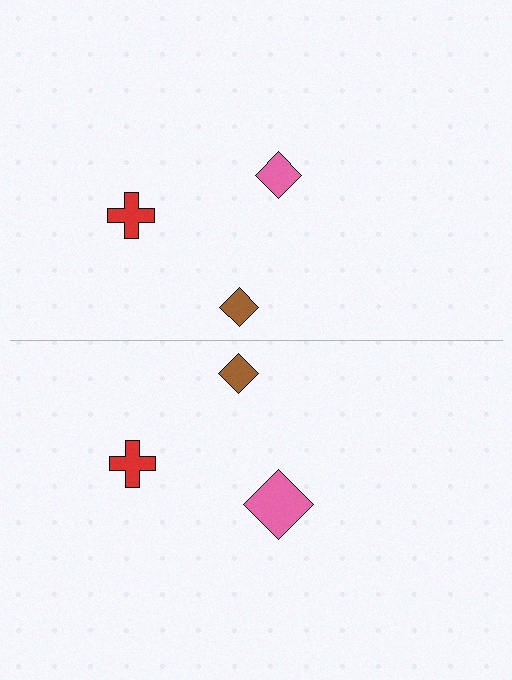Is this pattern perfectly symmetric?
No, the pattern is not perfectly symmetric. The pink diamond on the bottom side has a different size than its mirror counterpart.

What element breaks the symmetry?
The pink diamond on the bottom side has a different size than its mirror counterpart.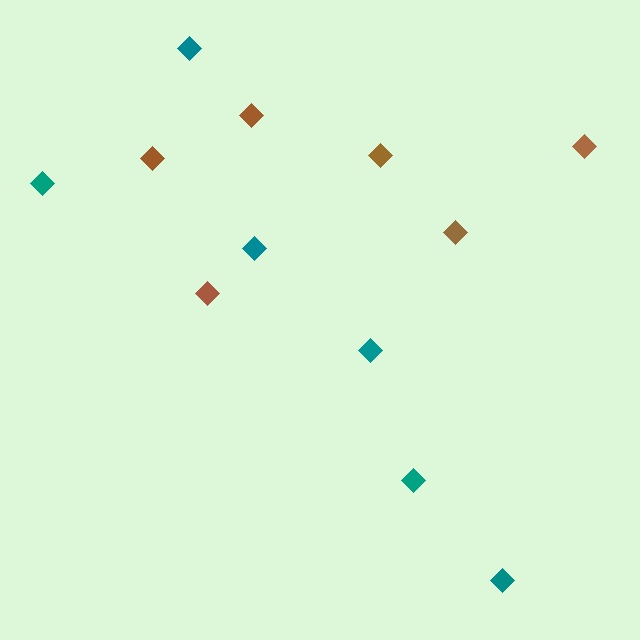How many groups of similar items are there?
There are 2 groups: one group of brown diamonds (6) and one group of teal diamonds (6).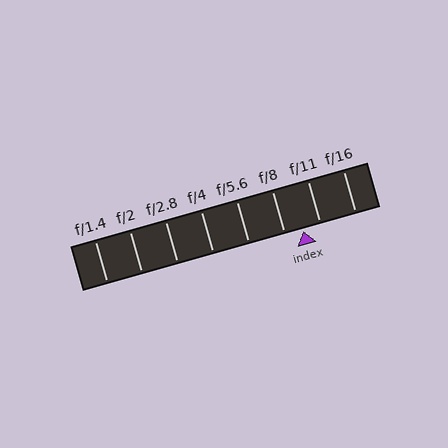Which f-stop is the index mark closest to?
The index mark is closest to f/11.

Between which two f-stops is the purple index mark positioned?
The index mark is between f/8 and f/11.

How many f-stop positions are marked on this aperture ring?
There are 8 f-stop positions marked.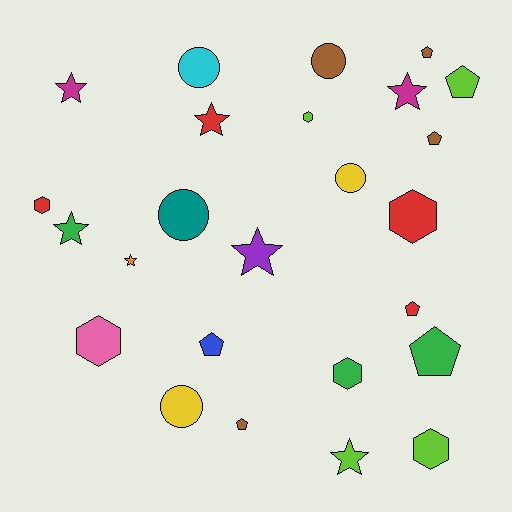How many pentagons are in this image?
There are 7 pentagons.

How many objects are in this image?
There are 25 objects.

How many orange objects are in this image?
There is 1 orange object.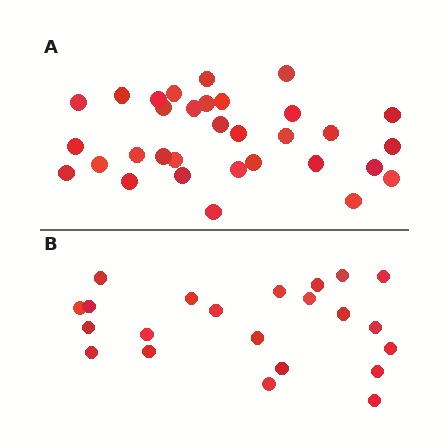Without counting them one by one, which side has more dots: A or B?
Region A (the top region) has more dots.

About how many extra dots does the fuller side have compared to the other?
Region A has roughly 10 or so more dots than region B.